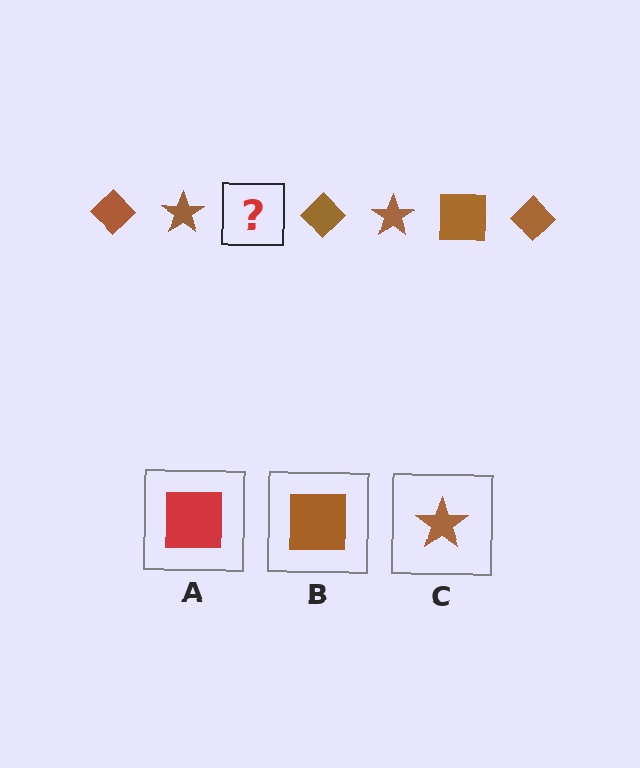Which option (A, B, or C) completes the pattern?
B.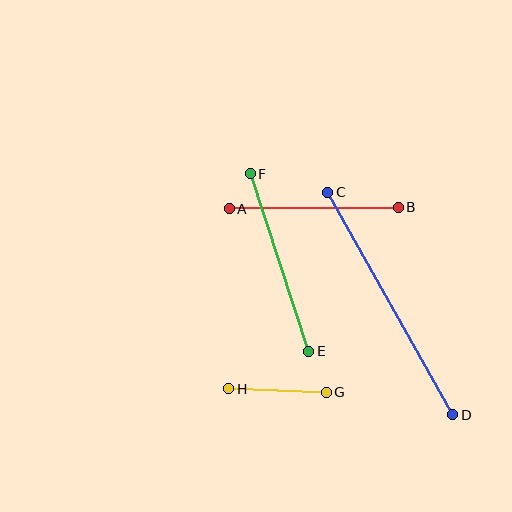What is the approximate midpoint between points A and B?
The midpoint is at approximately (314, 208) pixels.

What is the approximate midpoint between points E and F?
The midpoint is at approximately (279, 263) pixels.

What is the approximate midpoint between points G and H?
The midpoint is at approximately (278, 390) pixels.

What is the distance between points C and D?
The distance is approximately 255 pixels.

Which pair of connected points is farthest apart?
Points C and D are farthest apart.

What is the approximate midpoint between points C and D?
The midpoint is at approximately (390, 304) pixels.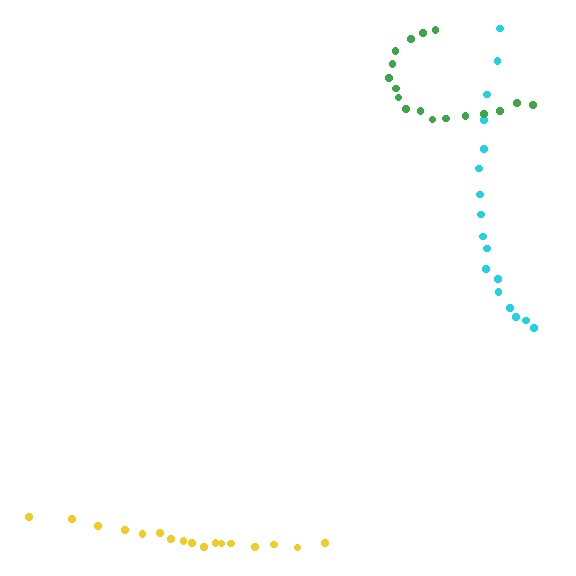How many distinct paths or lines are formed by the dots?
There are 3 distinct paths.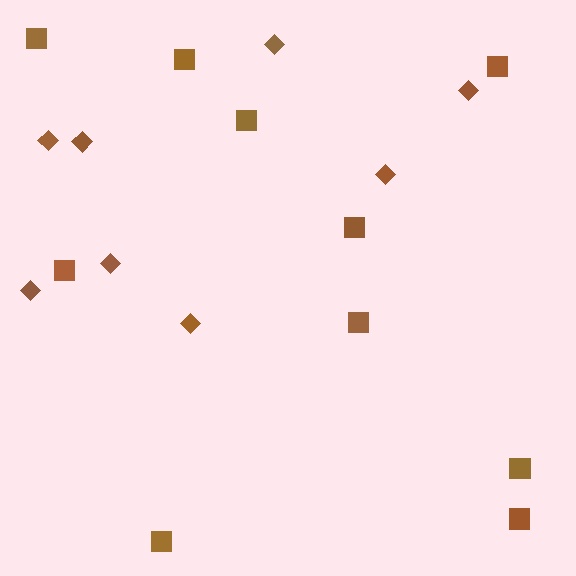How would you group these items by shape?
There are 2 groups: one group of squares (10) and one group of diamonds (8).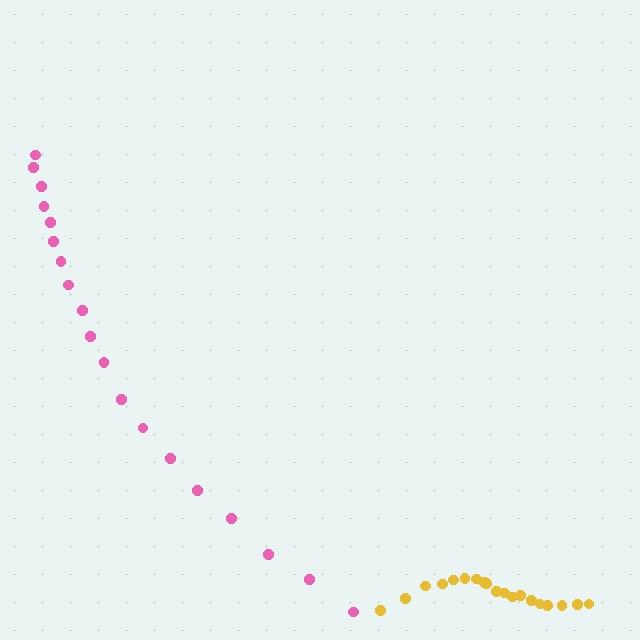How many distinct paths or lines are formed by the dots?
There are 2 distinct paths.